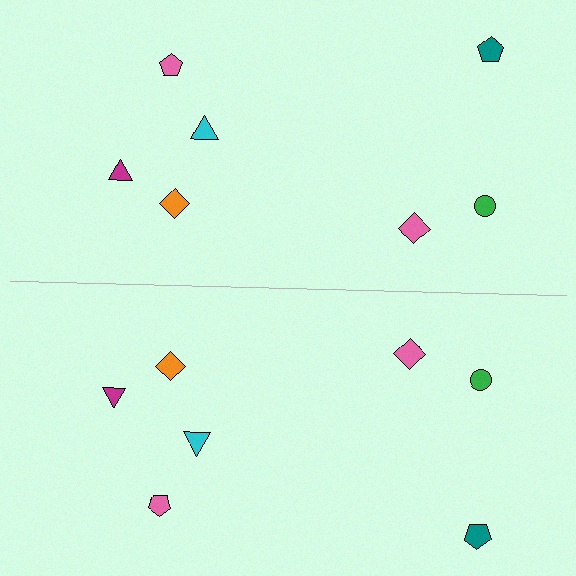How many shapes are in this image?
There are 14 shapes in this image.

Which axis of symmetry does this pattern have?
The pattern has a horizontal axis of symmetry running through the center of the image.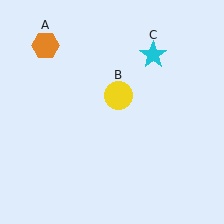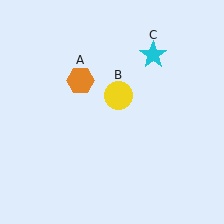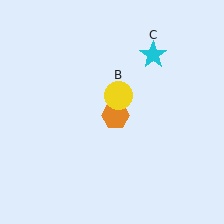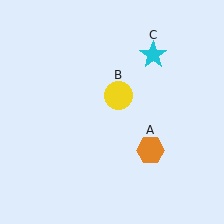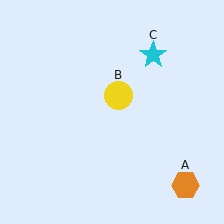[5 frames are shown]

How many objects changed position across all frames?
1 object changed position: orange hexagon (object A).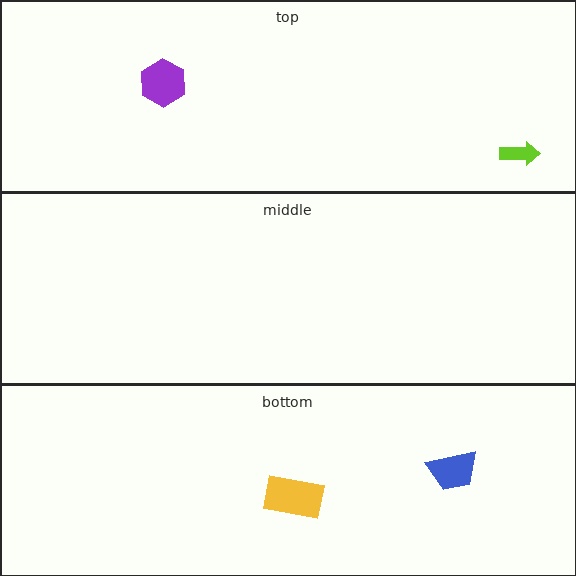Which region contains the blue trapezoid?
The bottom region.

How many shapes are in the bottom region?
2.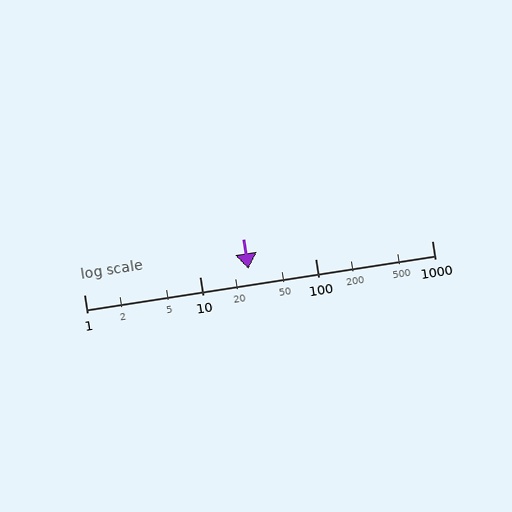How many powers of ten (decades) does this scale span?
The scale spans 3 decades, from 1 to 1000.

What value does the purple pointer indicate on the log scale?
The pointer indicates approximately 26.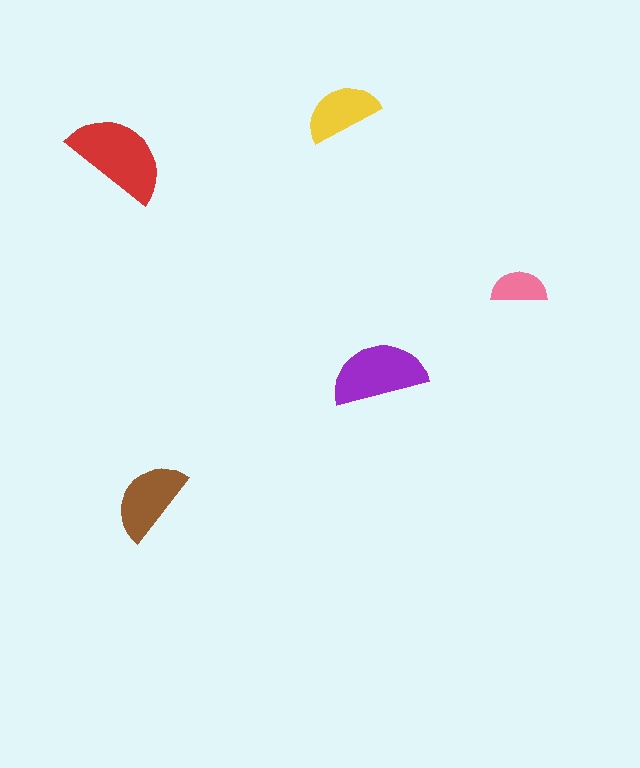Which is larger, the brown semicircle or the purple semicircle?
The purple one.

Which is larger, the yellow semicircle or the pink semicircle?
The yellow one.